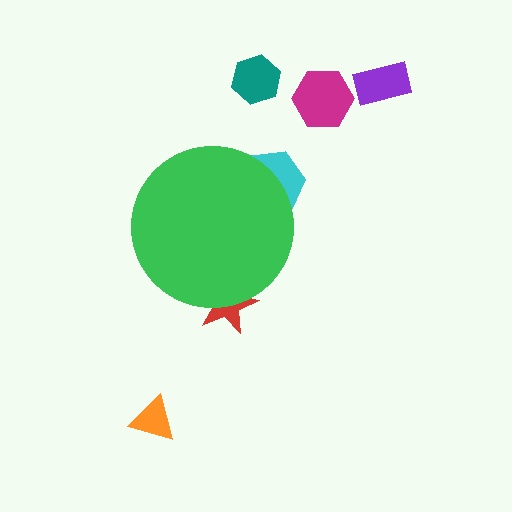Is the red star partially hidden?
Yes, the red star is partially hidden behind the green circle.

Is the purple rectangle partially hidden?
No, the purple rectangle is fully visible.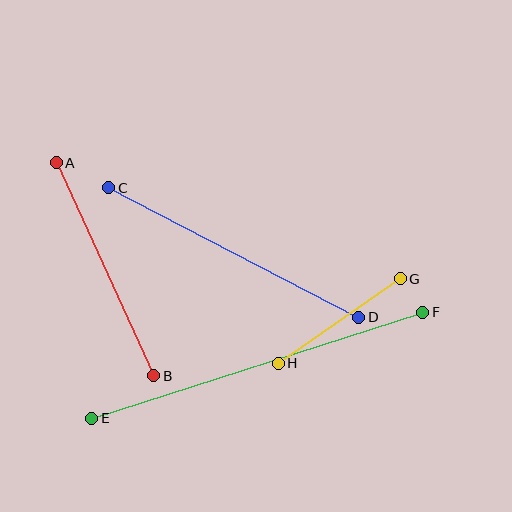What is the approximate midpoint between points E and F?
The midpoint is at approximately (257, 365) pixels.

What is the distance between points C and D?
The distance is approximately 281 pixels.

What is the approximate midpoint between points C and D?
The midpoint is at approximately (234, 252) pixels.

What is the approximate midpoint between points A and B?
The midpoint is at approximately (105, 269) pixels.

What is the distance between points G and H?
The distance is approximately 148 pixels.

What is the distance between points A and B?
The distance is approximately 234 pixels.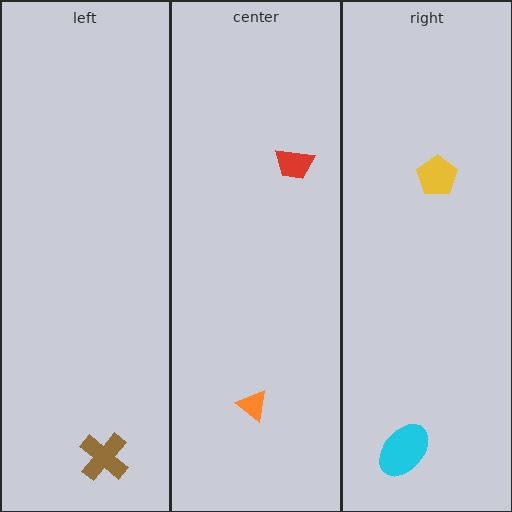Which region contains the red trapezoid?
The center region.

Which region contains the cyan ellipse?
The right region.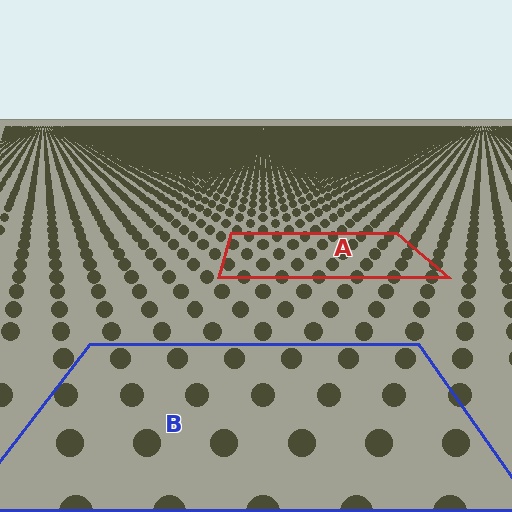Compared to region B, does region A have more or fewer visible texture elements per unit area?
Region A has more texture elements per unit area — they are packed more densely because it is farther away.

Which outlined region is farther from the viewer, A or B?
Region A is farther from the viewer — the texture elements inside it appear smaller and more densely packed.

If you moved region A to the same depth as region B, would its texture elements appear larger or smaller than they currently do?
They would appear larger. At a closer depth, the same texture elements are projected at a bigger on-screen size.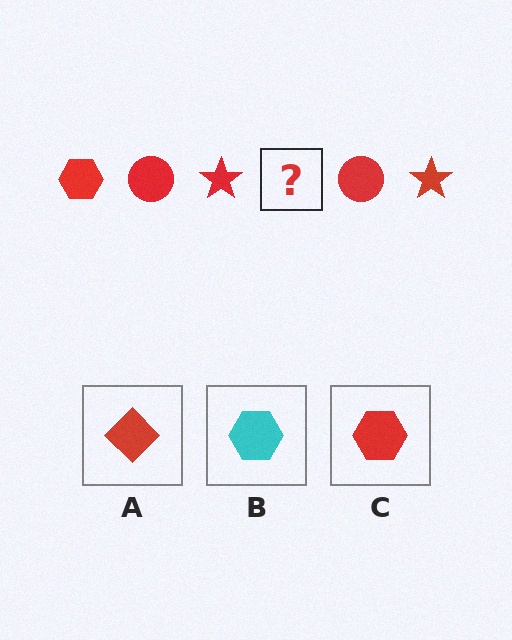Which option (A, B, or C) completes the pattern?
C.